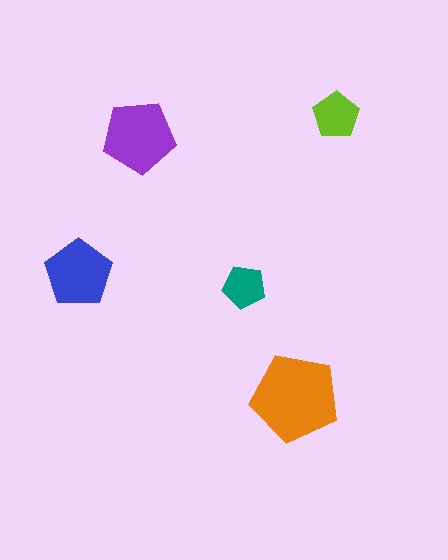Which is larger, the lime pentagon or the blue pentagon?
The blue one.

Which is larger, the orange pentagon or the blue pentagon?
The orange one.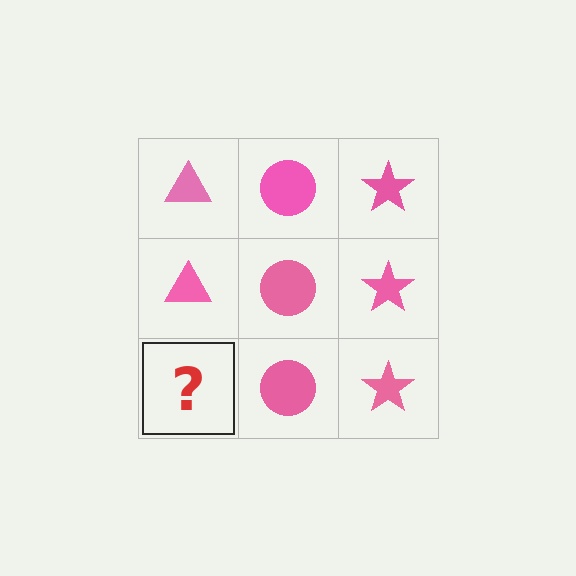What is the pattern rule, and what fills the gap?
The rule is that each column has a consistent shape. The gap should be filled with a pink triangle.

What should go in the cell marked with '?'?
The missing cell should contain a pink triangle.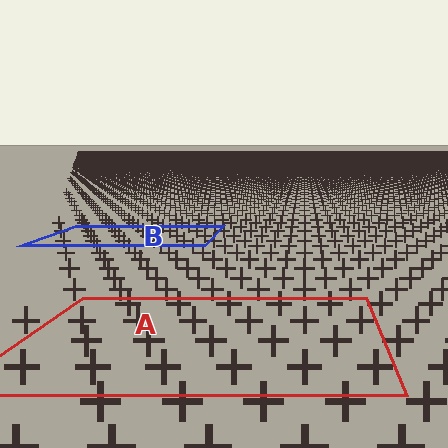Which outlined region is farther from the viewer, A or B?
Region B is farther from the viewer — the texture elements inside it appear smaller and more densely packed.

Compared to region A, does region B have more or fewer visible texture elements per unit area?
Region B has more texture elements per unit area — they are packed more densely because it is farther away.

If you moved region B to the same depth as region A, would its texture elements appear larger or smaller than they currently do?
They would appear larger. At a closer depth, the same texture elements are projected at a bigger on-screen size.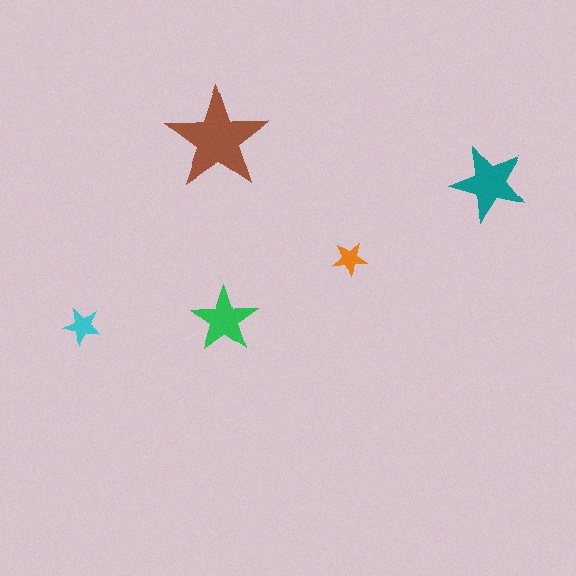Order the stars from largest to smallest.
the brown one, the teal one, the green one, the cyan one, the orange one.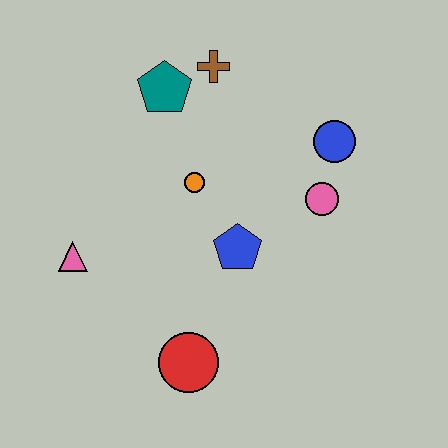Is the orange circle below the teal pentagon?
Yes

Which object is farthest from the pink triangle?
The blue circle is farthest from the pink triangle.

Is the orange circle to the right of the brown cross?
No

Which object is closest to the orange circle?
The blue pentagon is closest to the orange circle.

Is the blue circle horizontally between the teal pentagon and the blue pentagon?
No